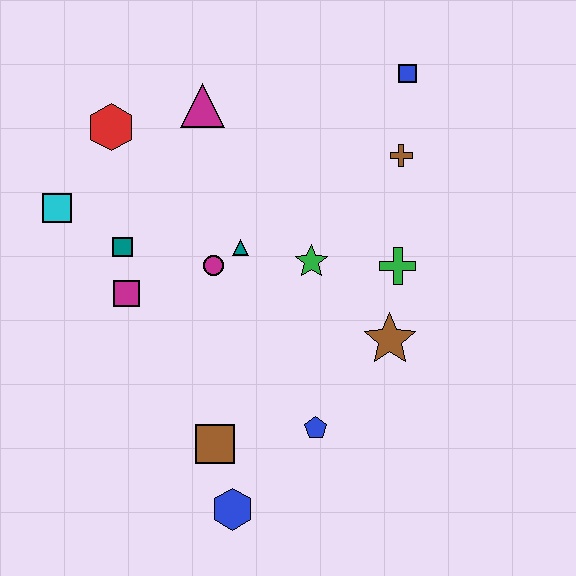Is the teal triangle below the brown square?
No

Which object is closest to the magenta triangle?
The red hexagon is closest to the magenta triangle.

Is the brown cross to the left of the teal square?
No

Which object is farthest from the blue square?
The blue hexagon is farthest from the blue square.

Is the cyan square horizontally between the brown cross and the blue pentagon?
No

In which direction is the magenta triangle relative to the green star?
The magenta triangle is above the green star.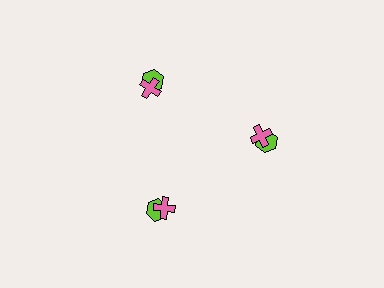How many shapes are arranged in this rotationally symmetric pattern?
There are 6 shapes, arranged in 3 groups of 2.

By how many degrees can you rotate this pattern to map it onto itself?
The pattern maps onto itself every 120 degrees of rotation.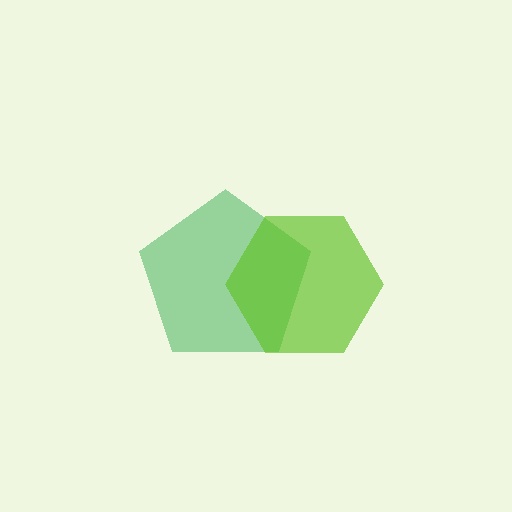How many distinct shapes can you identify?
There are 2 distinct shapes: a green pentagon, a lime hexagon.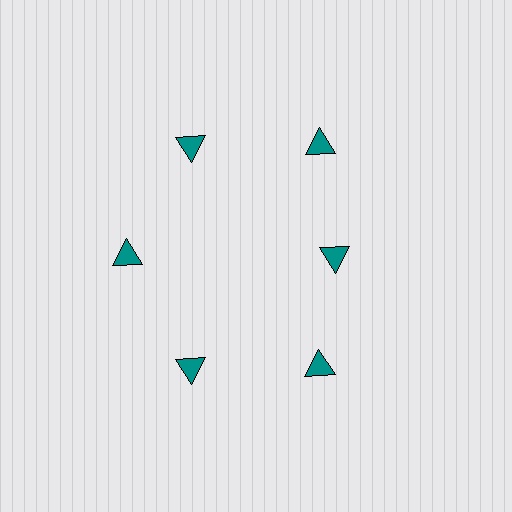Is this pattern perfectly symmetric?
No. The 6 teal triangles are arranged in a ring, but one element near the 3 o'clock position is pulled inward toward the center, breaking the 6-fold rotational symmetry.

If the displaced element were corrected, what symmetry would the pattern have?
It would have 6-fold rotational symmetry — the pattern would map onto itself every 60 degrees.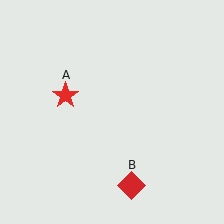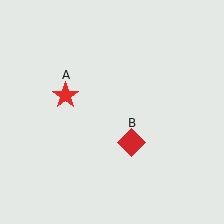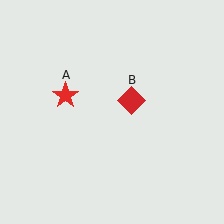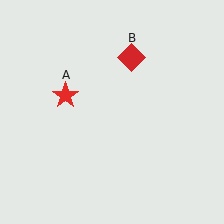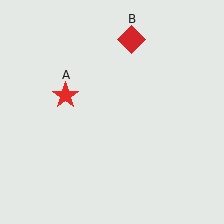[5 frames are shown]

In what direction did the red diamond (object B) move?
The red diamond (object B) moved up.